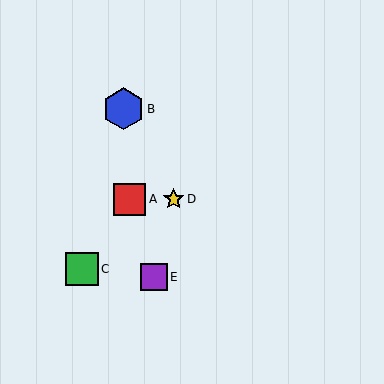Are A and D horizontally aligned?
Yes, both are at y≈199.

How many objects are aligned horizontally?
2 objects (A, D) are aligned horizontally.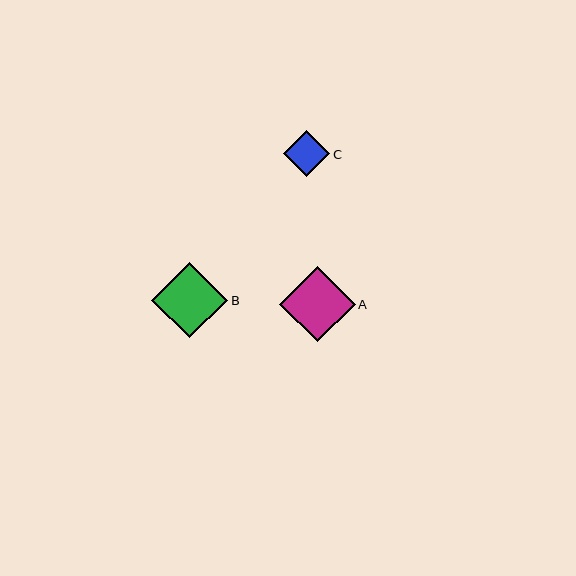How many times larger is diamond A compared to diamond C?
Diamond A is approximately 1.6 times the size of diamond C.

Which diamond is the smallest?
Diamond C is the smallest with a size of approximately 46 pixels.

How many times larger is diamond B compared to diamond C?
Diamond B is approximately 1.6 times the size of diamond C.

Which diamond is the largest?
Diamond B is the largest with a size of approximately 76 pixels.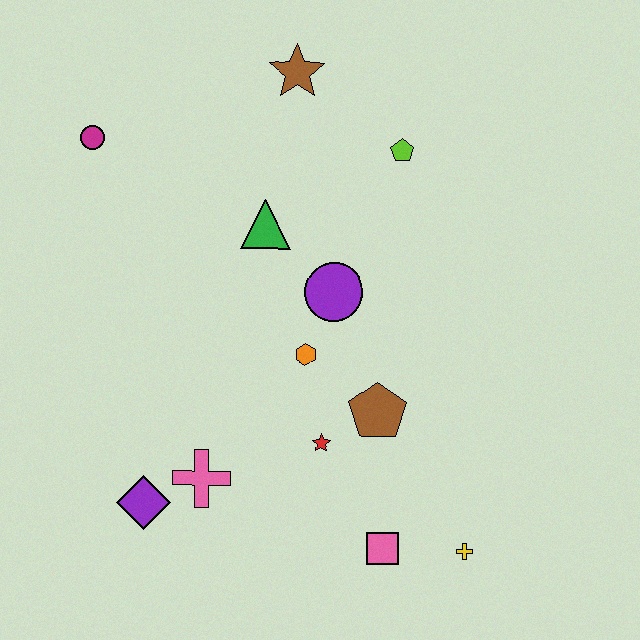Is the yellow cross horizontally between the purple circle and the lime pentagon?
No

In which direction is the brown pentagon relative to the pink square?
The brown pentagon is above the pink square.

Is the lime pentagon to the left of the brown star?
No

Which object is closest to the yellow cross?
The pink square is closest to the yellow cross.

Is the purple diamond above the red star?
No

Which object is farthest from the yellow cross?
The magenta circle is farthest from the yellow cross.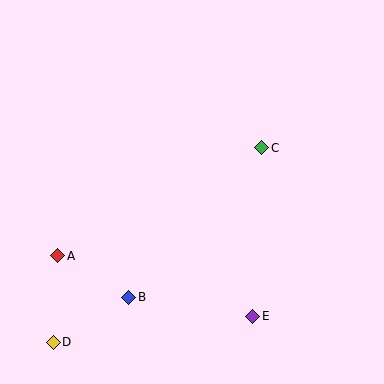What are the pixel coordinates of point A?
Point A is at (58, 256).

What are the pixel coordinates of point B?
Point B is at (128, 297).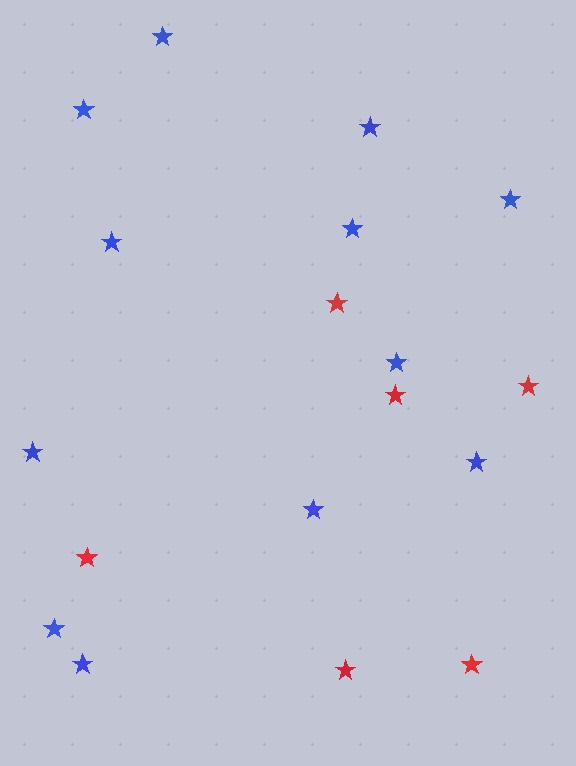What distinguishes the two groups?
There are 2 groups: one group of red stars (6) and one group of blue stars (12).